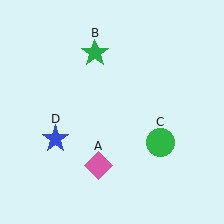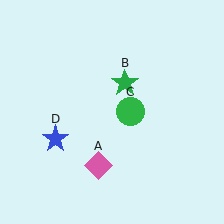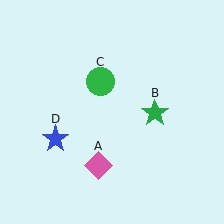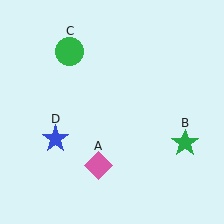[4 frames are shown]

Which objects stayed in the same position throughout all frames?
Pink diamond (object A) and blue star (object D) remained stationary.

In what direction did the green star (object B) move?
The green star (object B) moved down and to the right.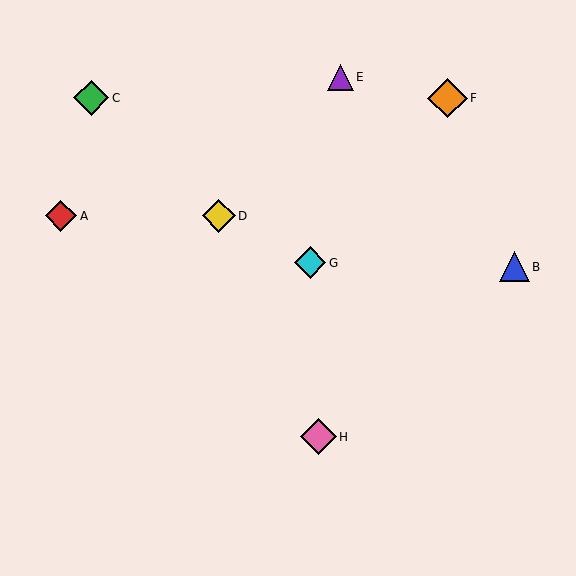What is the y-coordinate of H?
Object H is at y≈437.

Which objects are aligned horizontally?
Objects A, D are aligned horizontally.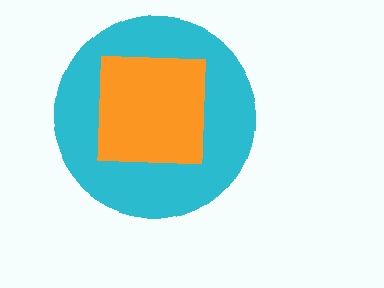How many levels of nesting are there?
2.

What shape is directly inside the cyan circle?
The orange square.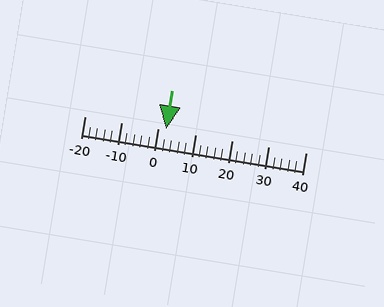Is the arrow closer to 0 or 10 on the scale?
The arrow is closer to 0.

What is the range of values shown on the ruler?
The ruler shows values from -20 to 40.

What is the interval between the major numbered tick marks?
The major tick marks are spaced 10 units apart.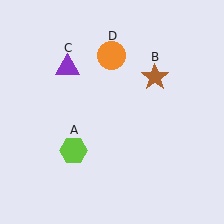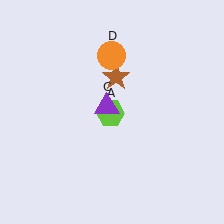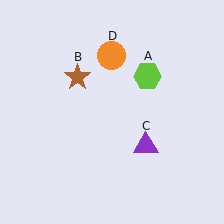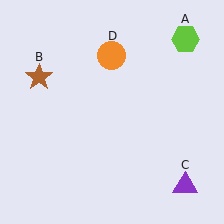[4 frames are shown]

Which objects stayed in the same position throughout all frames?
Orange circle (object D) remained stationary.